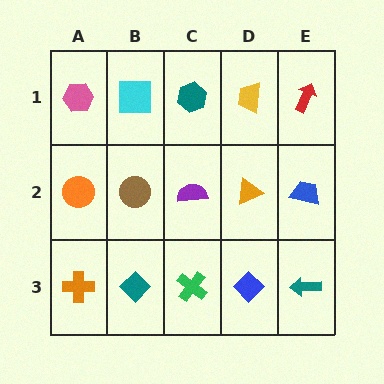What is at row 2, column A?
An orange circle.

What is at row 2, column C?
A purple semicircle.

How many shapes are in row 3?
5 shapes.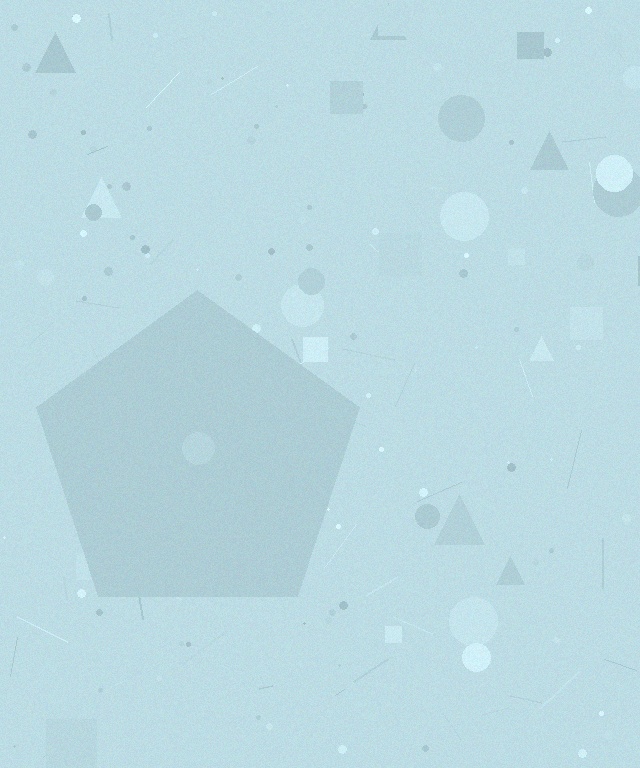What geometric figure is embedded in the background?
A pentagon is embedded in the background.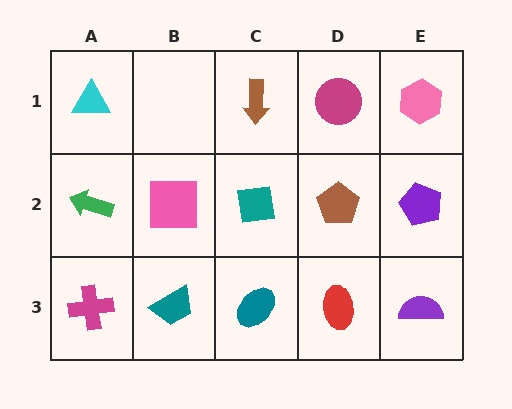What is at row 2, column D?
A brown pentagon.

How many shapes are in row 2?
5 shapes.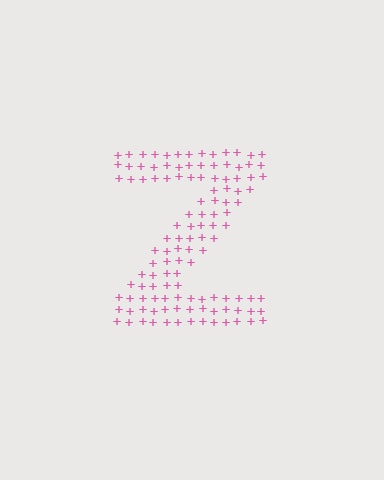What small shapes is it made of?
It is made of small plus signs.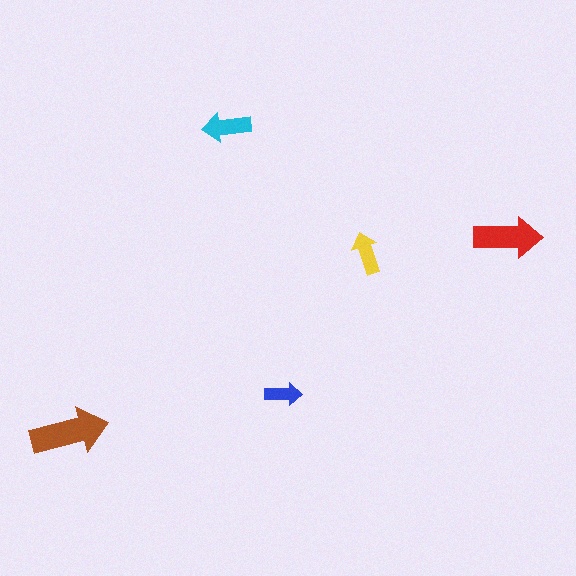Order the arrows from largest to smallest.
the brown one, the red one, the cyan one, the yellow one, the blue one.